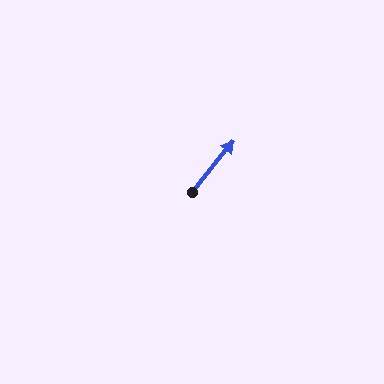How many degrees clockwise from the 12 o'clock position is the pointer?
Approximately 39 degrees.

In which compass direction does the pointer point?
Northeast.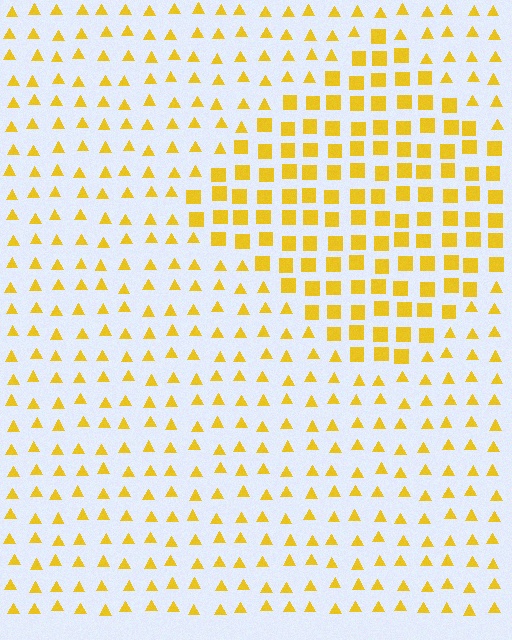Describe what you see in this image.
The image is filled with small yellow elements arranged in a uniform grid. A diamond-shaped region contains squares, while the surrounding area contains triangles. The boundary is defined purely by the change in element shape.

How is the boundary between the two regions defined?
The boundary is defined by a change in element shape: squares inside vs. triangles outside. All elements share the same color and spacing.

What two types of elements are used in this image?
The image uses squares inside the diamond region and triangles outside it.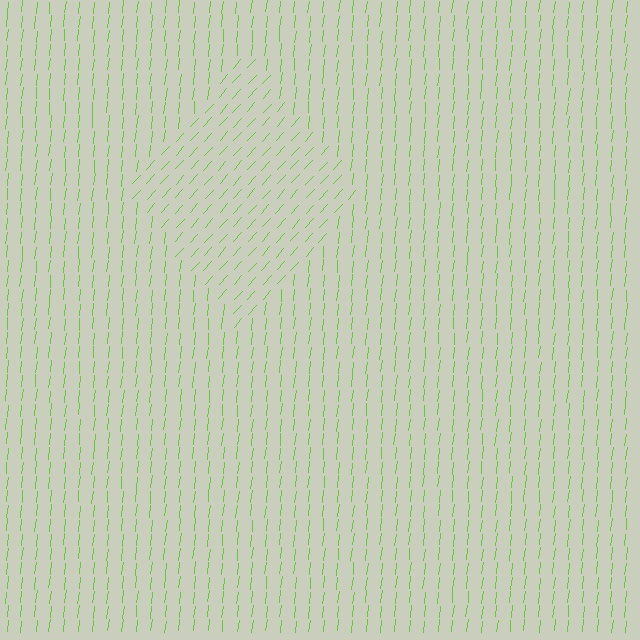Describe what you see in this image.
The image is filled with small lime line segments. A diamond region in the image has lines oriented differently from the surrounding lines, creating a visible texture boundary.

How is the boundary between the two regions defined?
The boundary is defined purely by a change in line orientation (approximately 36 degrees difference). All lines are the same color and thickness.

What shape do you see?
I see a diamond.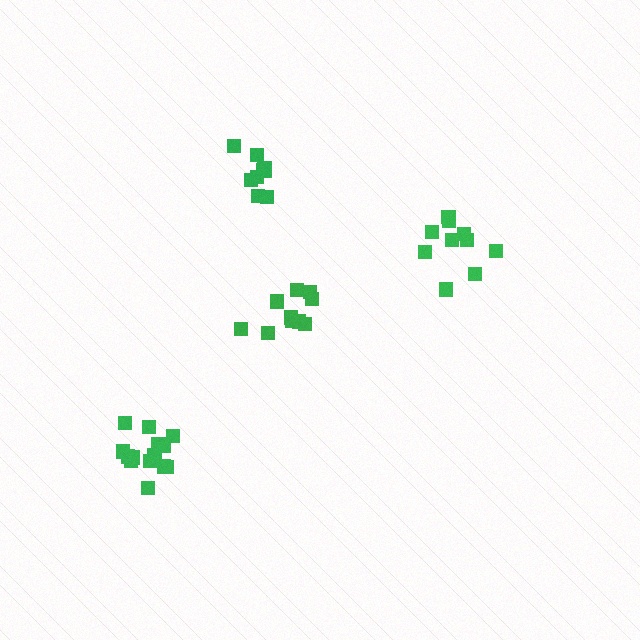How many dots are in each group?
Group 1: 10 dots, Group 2: 9 dots, Group 3: 14 dots, Group 4: 10 dots (43 total).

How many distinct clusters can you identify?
There are 4 distinct clusters.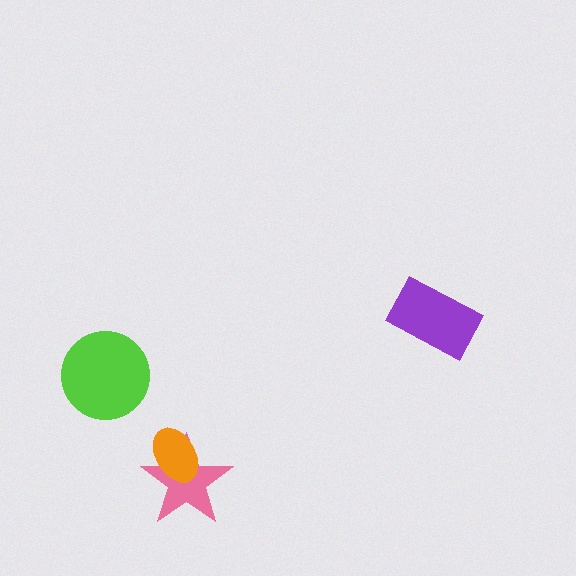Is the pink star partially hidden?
Yes, it is partially covered by another shape.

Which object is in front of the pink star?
The orange ellipse is in front of the pink star.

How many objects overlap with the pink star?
1 object overlaps with the pink star.